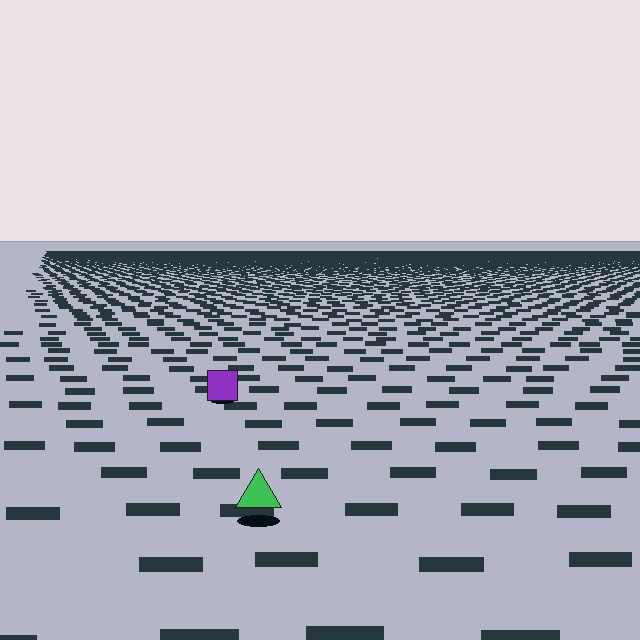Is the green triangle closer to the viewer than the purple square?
Yes. The green triangle is closer — you can tell from the texture gradient: the ground texture is coarser near it.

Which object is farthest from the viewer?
The purple square is farthest from the viewer. It appears smaller and the ground texture around it is denser.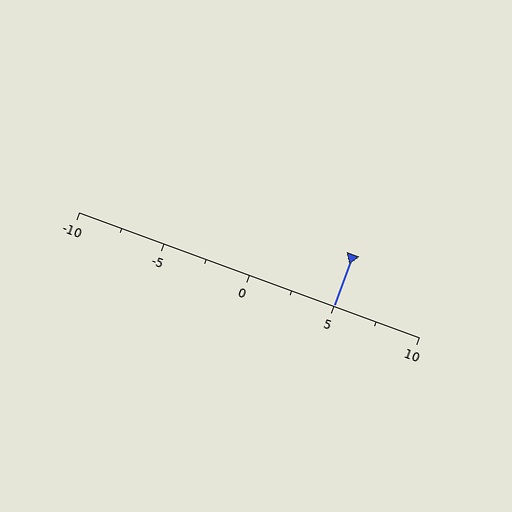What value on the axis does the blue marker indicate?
The marker indicates approximately 5.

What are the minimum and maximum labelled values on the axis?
The axis runs from -10 to 10.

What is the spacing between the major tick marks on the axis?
The major ticks are spaced 5 apart.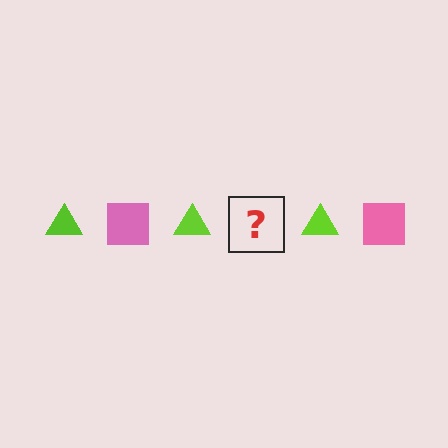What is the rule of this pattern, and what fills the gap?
The rule is that the pattern alternates between lime triangle and pink square. The gap should be filled with a pink square.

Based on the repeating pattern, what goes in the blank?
The blank should be a pink square.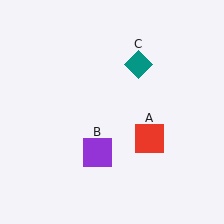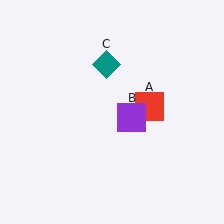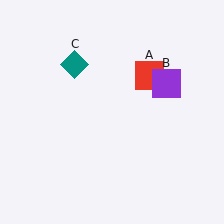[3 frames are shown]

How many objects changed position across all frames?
3 objects changed position: red square (object A), purple square (object B), teal diamond (object C).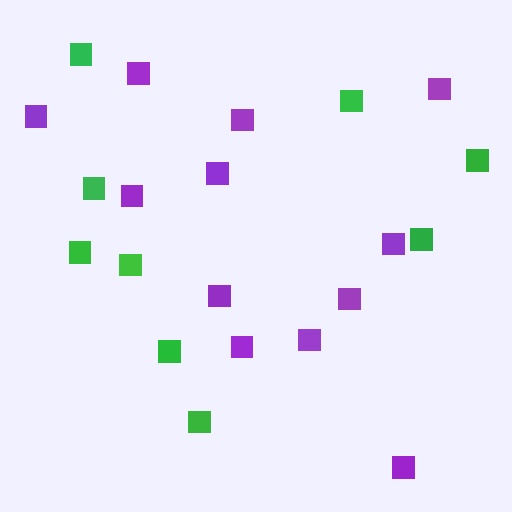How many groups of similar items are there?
There are 2 groups: one group of green squares (9) and one group of purple squares (12).